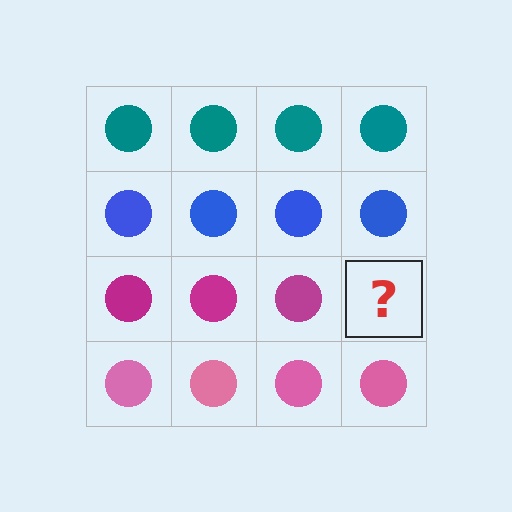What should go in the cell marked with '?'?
The missing cell should contain a magenta circle.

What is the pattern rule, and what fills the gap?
The rule is that each row has a consistent color. The gap should be filled with a magenta circle.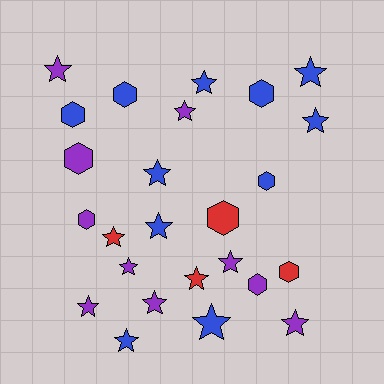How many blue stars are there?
There are 7 blue stars.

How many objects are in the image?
There are 25 objects.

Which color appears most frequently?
Blue, with 11 objects.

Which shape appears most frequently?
Star, with 16 objects.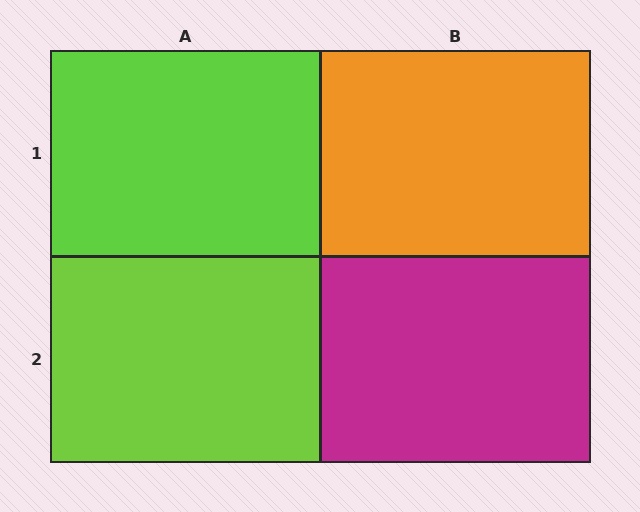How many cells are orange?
1 cell is orange.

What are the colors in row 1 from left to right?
Lime, orange.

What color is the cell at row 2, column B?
Magenta.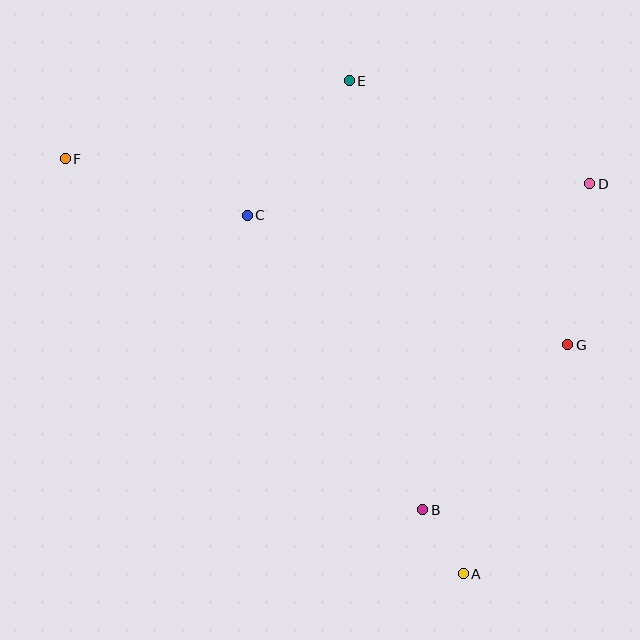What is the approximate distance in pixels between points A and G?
The distance between A and G is approximately 252 pixels.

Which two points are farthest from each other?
Points A and F are farthest from each other.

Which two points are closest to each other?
Points A and B are closest to each other.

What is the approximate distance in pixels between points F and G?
The distance between F and G is approximately 536 pixels.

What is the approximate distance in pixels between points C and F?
The distance between C and F is approximately 191 pixels.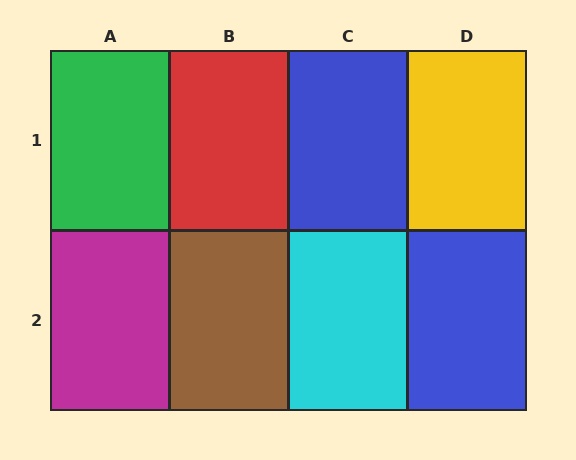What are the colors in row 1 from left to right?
Green, red, blue, yellow.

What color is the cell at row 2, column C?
Cyan.